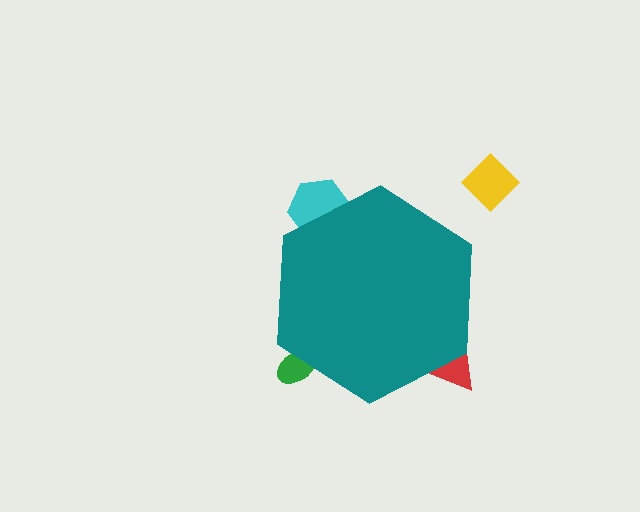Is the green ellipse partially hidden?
Yes, the green ellipse is partially hidden behind the teal hexagon.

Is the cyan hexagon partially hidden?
Yes, the cyan hexagon is partially hidden behind the teal hexagon.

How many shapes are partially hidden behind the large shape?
3 shapes are partially hidden.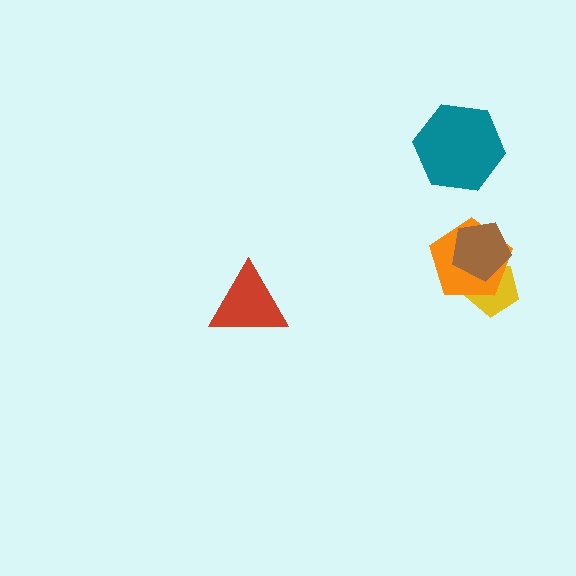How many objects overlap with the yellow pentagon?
2 objects overlap with the yellow pentagon.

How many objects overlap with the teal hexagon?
0 objects overlap with the teal hexagon.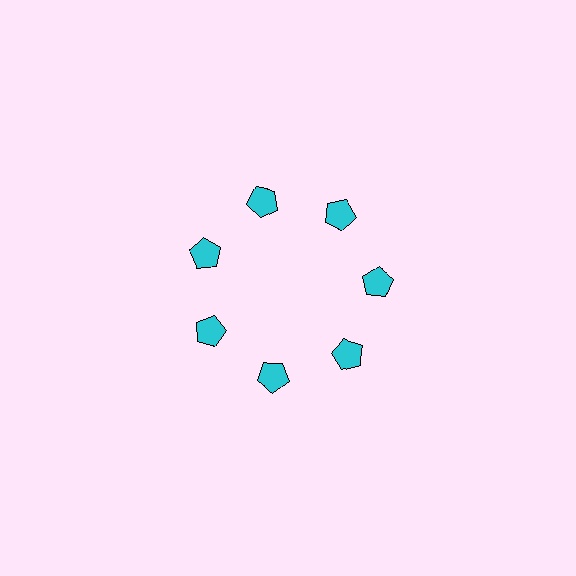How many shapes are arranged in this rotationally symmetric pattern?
There are 7 shapes, arranged in 7 groups of 1.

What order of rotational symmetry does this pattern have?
This pattern has 7-fold rotational symmetry.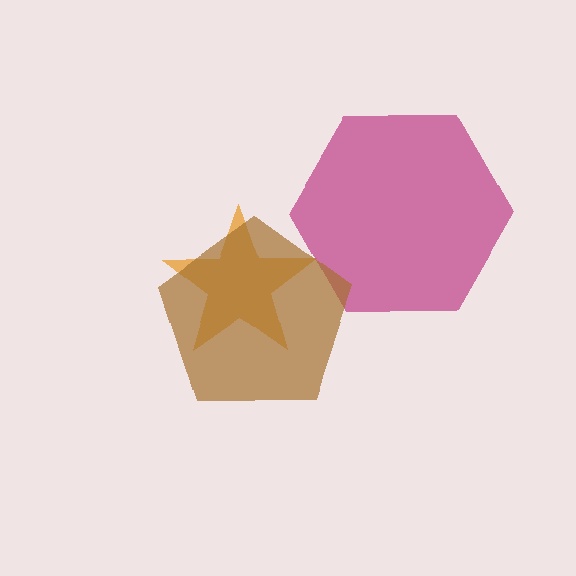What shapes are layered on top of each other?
The layered shapes are: an orange star, a magenta hexagon, a brown pentagon.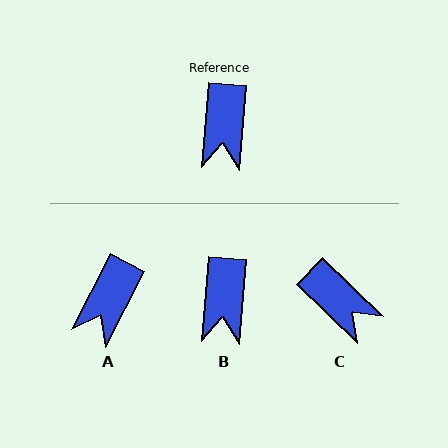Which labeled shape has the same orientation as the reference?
B.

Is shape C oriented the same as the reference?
No, it is off by about 50 degrees.